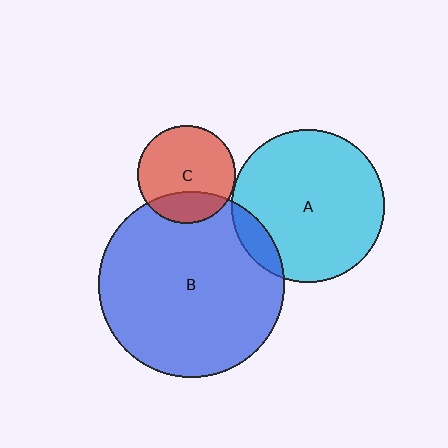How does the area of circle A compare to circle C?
Approximately 2.4 times.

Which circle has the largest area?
Circle B (blue).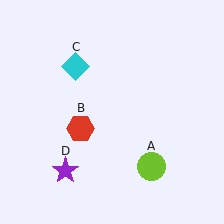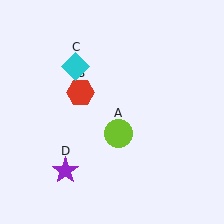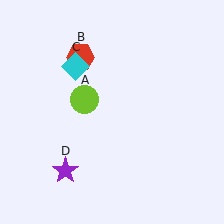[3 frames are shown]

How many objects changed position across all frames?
2 objects changed position: lime circle (object A), red hexagon (object B).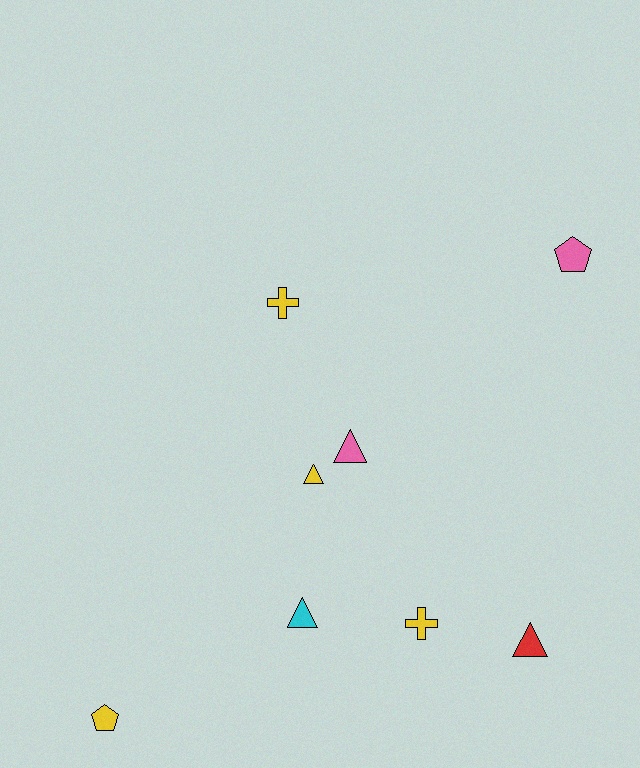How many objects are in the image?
There are 8 objects.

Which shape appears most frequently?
Triangle, with 4 objects.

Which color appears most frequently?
Yellow, with 4 objects.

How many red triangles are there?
There is 1 red triangle.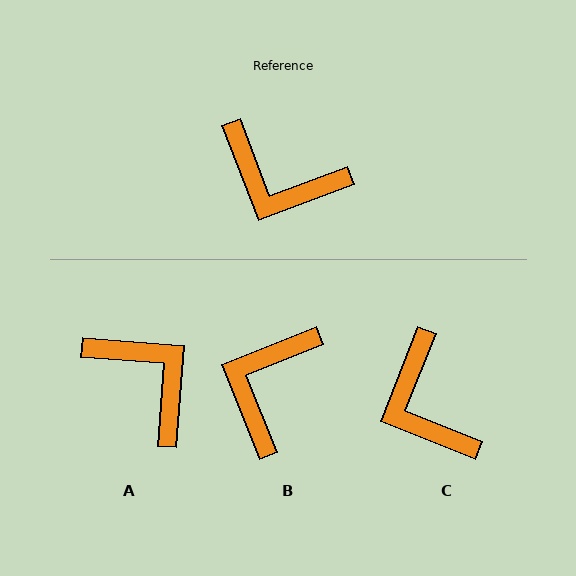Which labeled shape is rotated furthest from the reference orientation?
A, about 155 degrees away.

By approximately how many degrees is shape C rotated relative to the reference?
Approximately 42 degrees clockwise.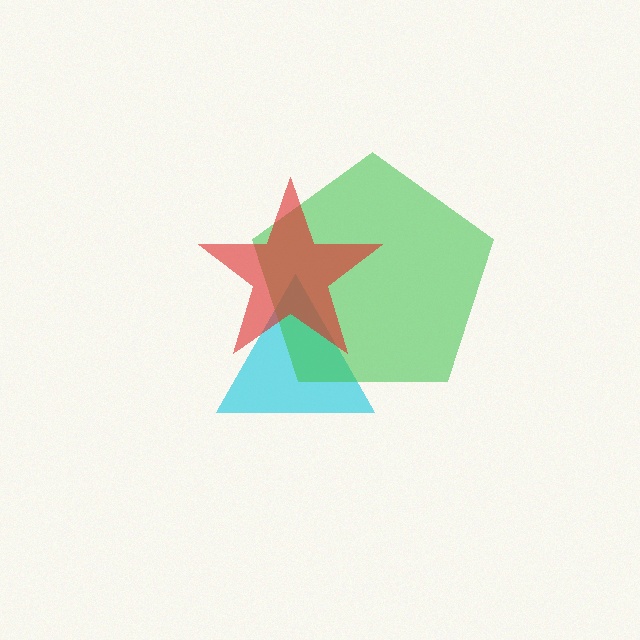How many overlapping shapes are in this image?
There are 3 overlapping shapes in the image.